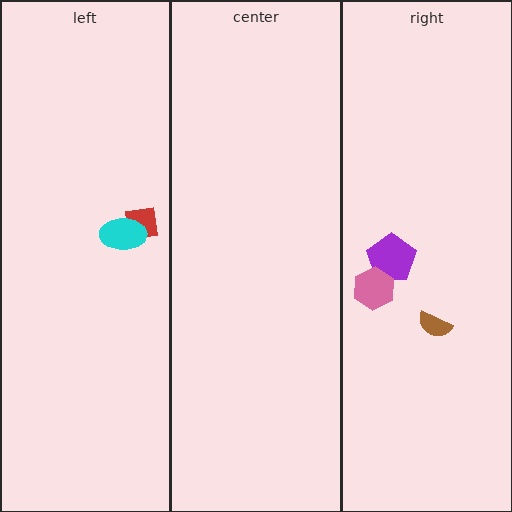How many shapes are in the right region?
3.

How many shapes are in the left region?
2.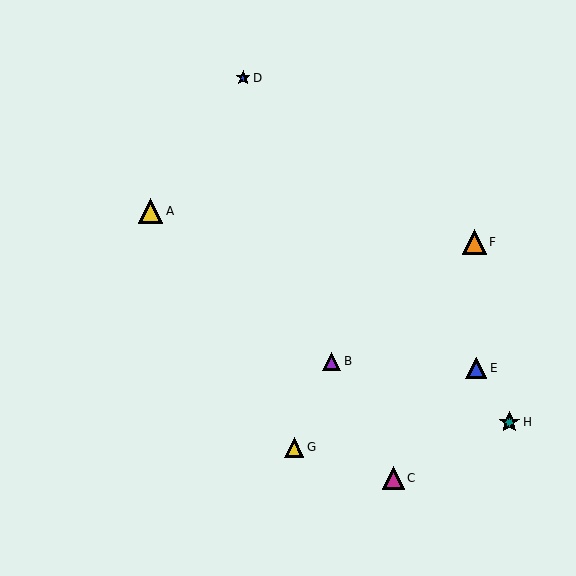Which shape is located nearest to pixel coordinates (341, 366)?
The purple triangle (labeled B) at (332, 361) is nearest to that location.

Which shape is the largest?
The orange triangle (labeled F) is the largest.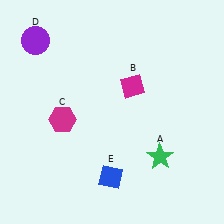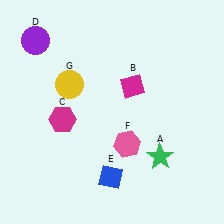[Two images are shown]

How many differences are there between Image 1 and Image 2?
There are 2 differences between the two images.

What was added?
A pink hexagon (F), a yellow circle (G) were added in Image 2.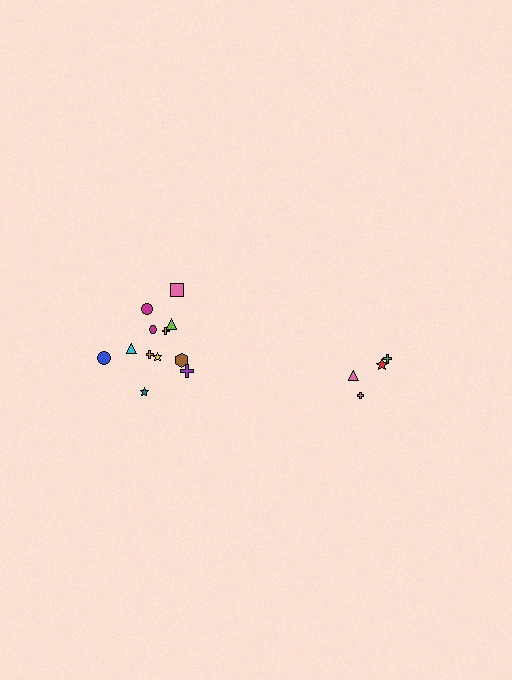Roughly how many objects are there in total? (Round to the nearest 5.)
Roughly 15 objects in total.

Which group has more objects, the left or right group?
The left group.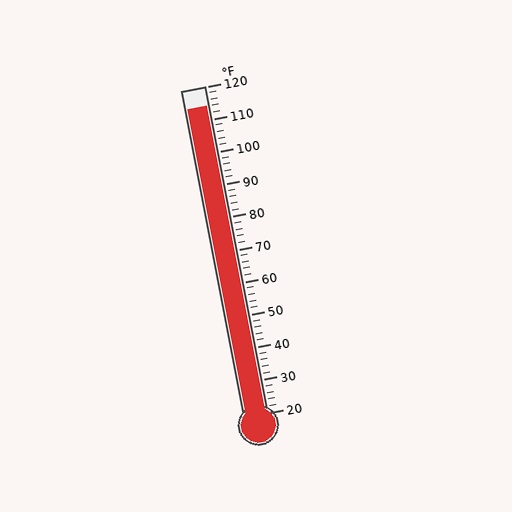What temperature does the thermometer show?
The thermometer shows approximately 114°F.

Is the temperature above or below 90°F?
The temperature is above 90°F.